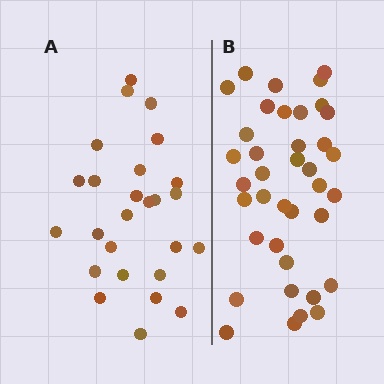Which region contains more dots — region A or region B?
Region B (the right region) has more dots.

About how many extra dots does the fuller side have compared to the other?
Region B has roughly 12 or so more dots than region A.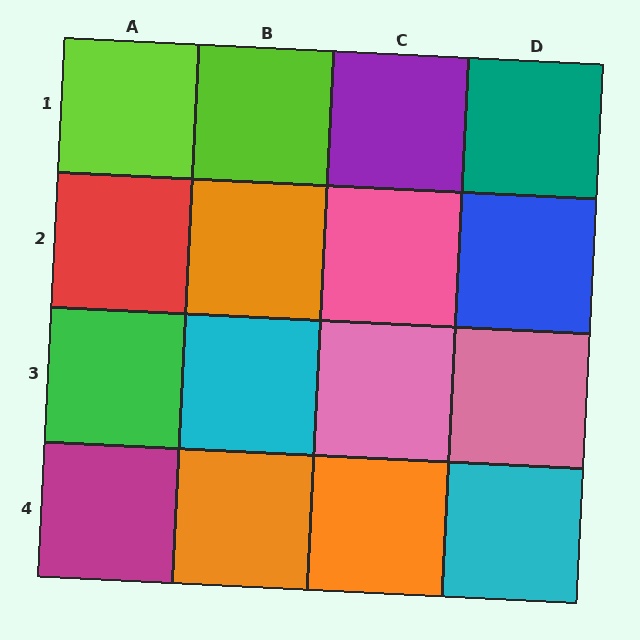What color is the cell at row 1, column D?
Teal.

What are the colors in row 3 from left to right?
Green, cyan, pink, pink.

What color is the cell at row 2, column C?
Pink.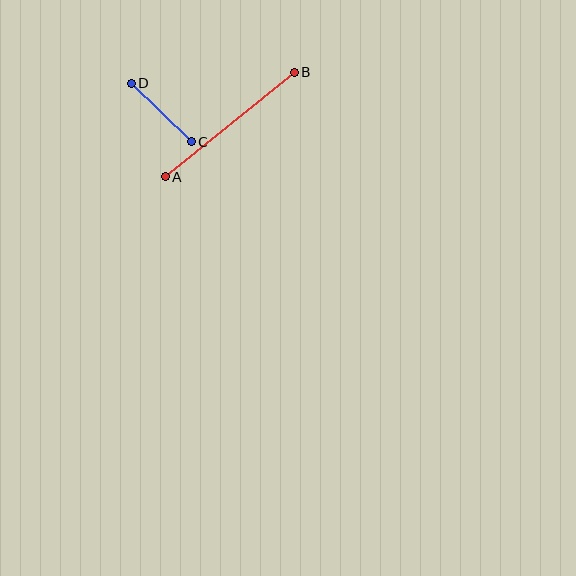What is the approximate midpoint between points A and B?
The midpoint is at approximately (230, 125) pixels.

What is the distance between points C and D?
The distance is approximately 84 pixels.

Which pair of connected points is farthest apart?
Points A and B are farthest apart.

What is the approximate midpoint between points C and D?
The midpoint is at approximately (161, 113) pixels.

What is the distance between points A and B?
The distance is approximately 166 pixels.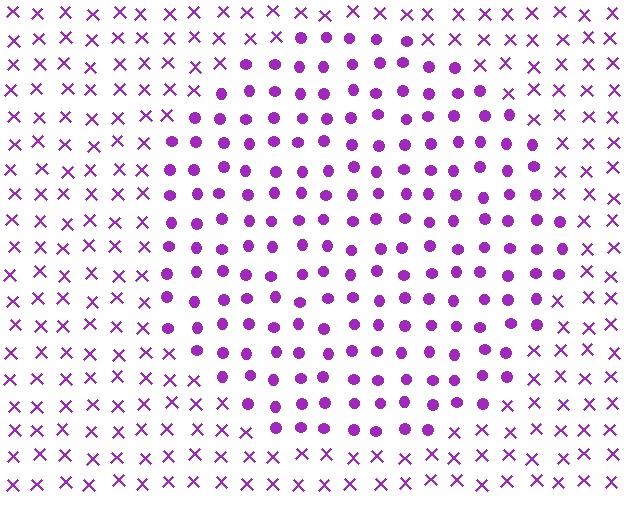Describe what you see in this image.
The image is filled with small purple elements arranged in a uniform grid. A circle-shaped region contains circles, while the surrounding area contains X marks. The boundary is defined purely by the change in element shape.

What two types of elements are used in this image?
The image uses circles inside the circle region and X marks outside it.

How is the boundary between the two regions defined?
The boundary is defined by a change in element shape: circles inside vs. X marks outside. All elements share the same color and spacing.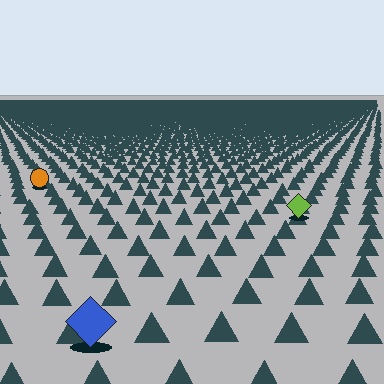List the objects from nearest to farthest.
From nearest to farthest: the blue diamond, the lime diamond, the orange circle.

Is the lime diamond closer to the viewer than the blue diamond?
No. The blue diamond is closer — you can tell from the texture gradient: the ground texture is coarser near it.